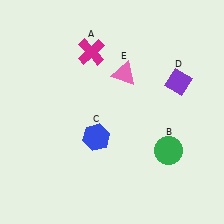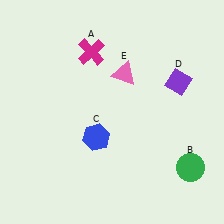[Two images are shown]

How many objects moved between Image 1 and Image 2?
1 object moved between the two images.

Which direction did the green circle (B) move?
The green circle (B) moved right.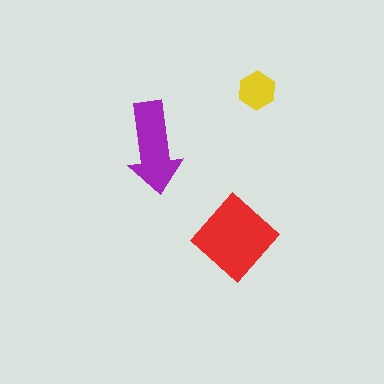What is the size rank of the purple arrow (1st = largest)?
2nd.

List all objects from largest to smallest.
The red diamond, the purple arrow, the yellow hexagon.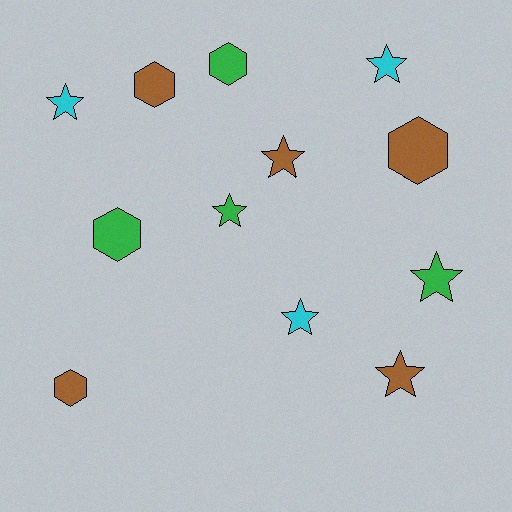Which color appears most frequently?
Brown, with 5 objects.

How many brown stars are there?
There are 2 brown stars.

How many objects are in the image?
There are 12 objects.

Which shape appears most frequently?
Star, with 7 objects.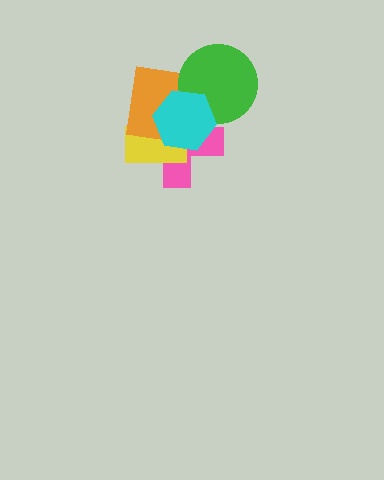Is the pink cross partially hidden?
Yes, it is partially covered by another shape.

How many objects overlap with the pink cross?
4 objects overlap with the pink cross.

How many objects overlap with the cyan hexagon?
4 objects overlap with the cyan hexagon.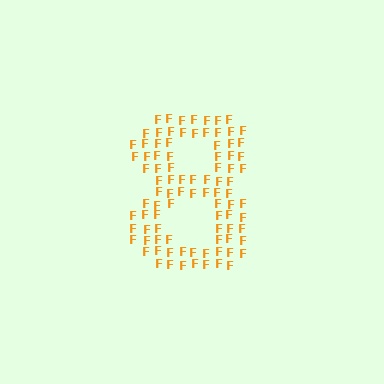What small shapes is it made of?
It is made of small letter F's.